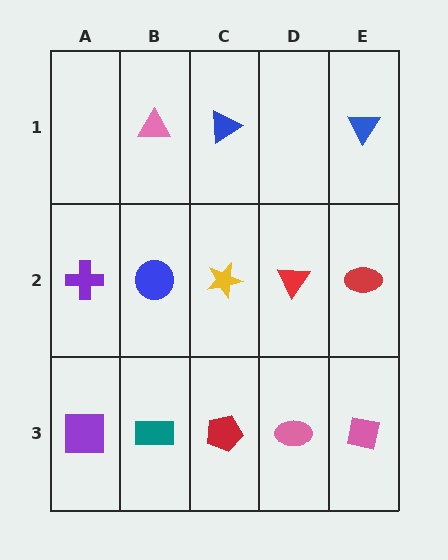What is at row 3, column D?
A pink ellipse.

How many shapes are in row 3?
5 shapes.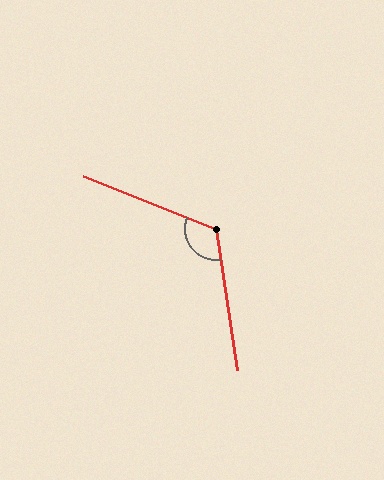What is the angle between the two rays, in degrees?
Approximately 120 degrees.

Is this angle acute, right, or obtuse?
It is obtuse.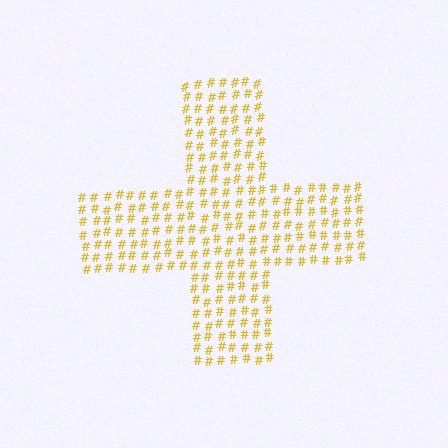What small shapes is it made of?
It is made of small hash symbols.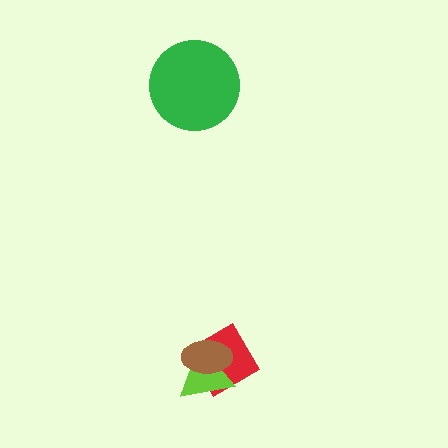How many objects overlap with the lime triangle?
2 objects overlap with the lime triangle.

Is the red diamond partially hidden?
Yes, it is partially covered by another shape.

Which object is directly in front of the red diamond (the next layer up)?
The lime triangle is directly in front of the red diamond.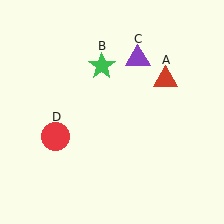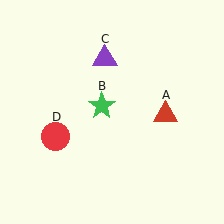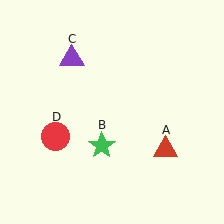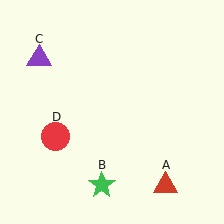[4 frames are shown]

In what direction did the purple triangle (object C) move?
The purple triangle (object C) moved left.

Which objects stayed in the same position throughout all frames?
Red circle (object D) remained stationary.